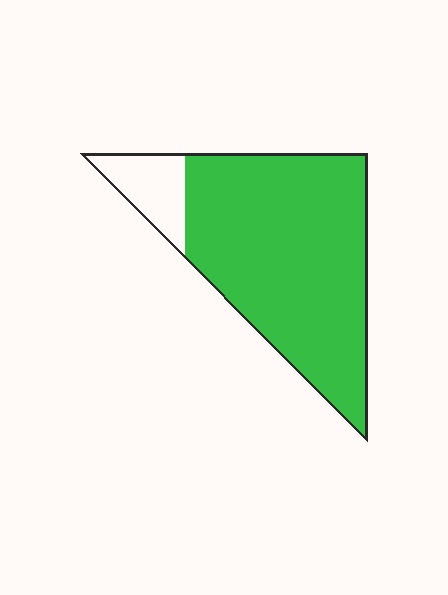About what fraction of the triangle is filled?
About seven eighths (7/8).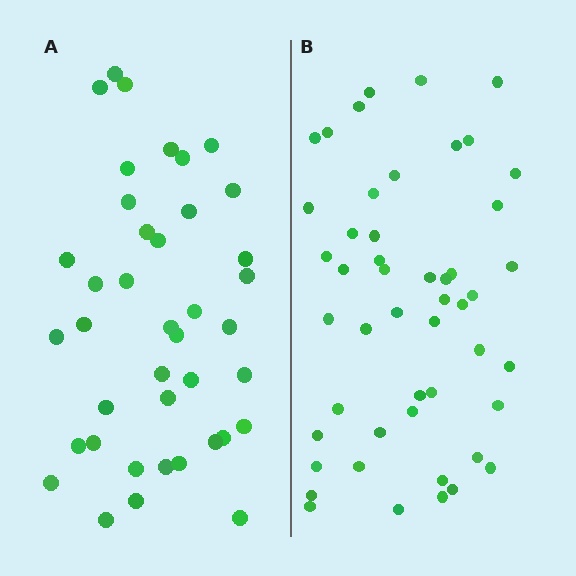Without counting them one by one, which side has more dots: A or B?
Region B (the right region) has more dots.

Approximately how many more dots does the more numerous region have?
Region B has roughly 8 or so more dots than region A.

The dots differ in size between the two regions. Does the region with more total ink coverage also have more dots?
No. Region A has more total ink coverage because its dots are larger, but region B actually contains more individual dots. Total area can be misleading — the number of items is what matters here.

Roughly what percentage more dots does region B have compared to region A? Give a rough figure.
About 20% more.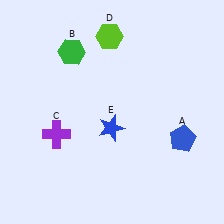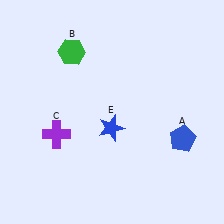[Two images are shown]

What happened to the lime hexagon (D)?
The lime hexagon (D) was removed in Image 2. It was in the top-left area of Image 1.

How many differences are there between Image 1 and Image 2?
There is 1 difference between the two images.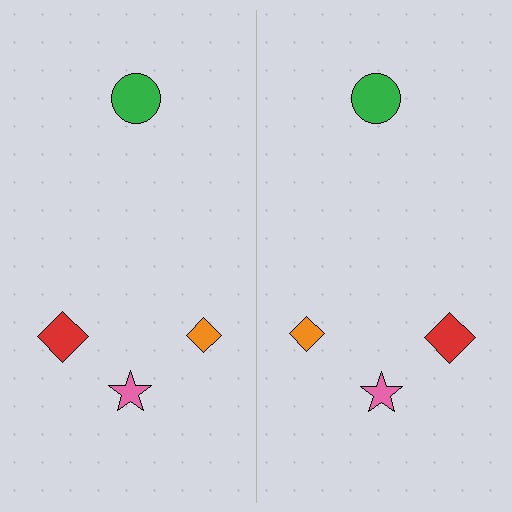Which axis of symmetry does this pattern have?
The pattern has a vertical axis of symmetry running through the center of the image.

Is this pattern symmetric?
Yes, this pattern has bilateral (reflection) symmetry.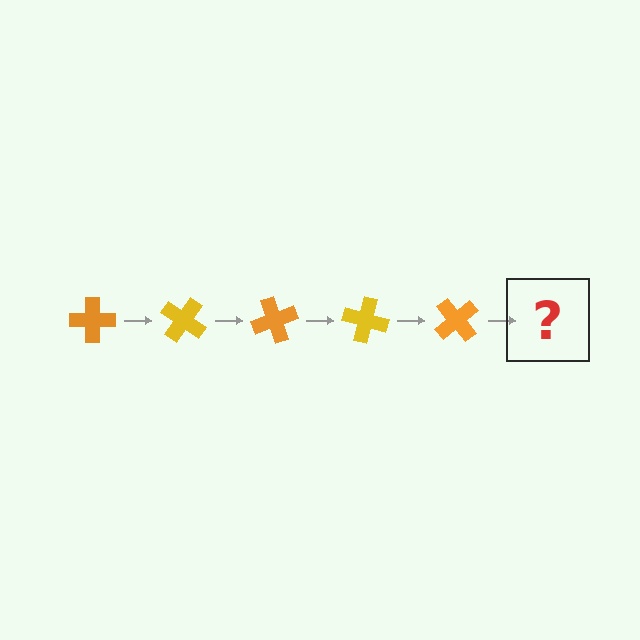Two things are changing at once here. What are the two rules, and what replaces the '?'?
The two rules are that it rotates 35 degrees each step and the color cycles through orange and yellow. The '?' should be a yellow cross, rotated 175 degrees from the start.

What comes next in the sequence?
The next element should be a yellow cross, rotated 175 degrees from the start.